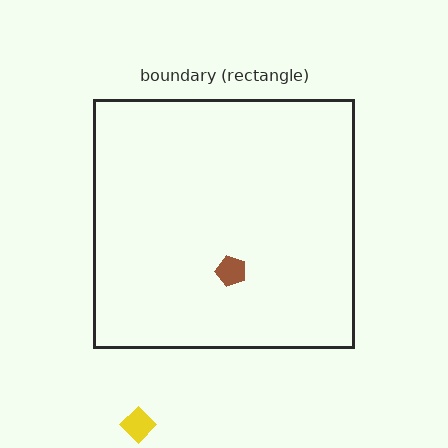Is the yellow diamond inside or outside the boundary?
Outside.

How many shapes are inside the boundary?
1 inside, 1 outside.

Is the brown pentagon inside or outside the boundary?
Inside.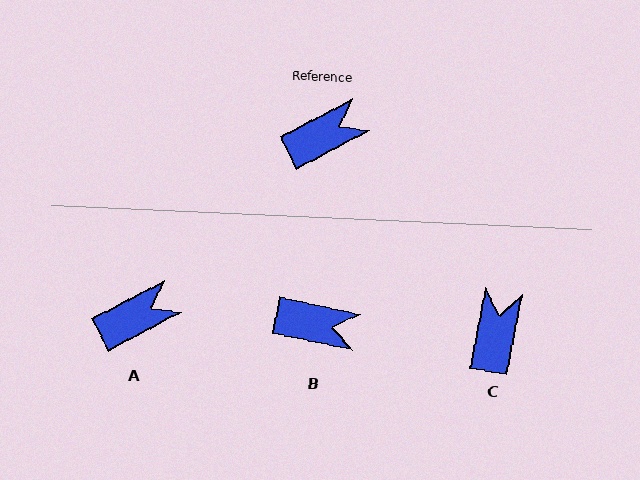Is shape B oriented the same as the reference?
No, it is off by about 40 degrees.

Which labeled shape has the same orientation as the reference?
A.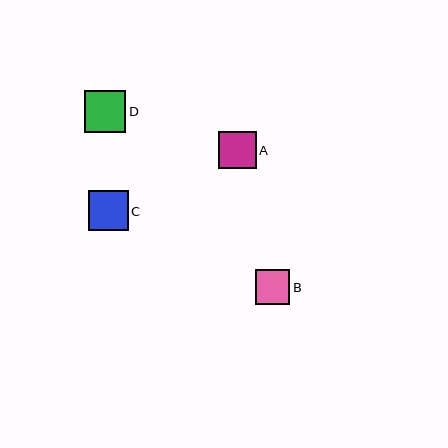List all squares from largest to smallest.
From largest to smallest: D, C, A, B.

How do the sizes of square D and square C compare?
Square D and square C are approximately the same size.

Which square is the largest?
Square D is the largest with a size of approximately 42 pixels.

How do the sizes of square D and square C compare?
Square D and square C are approximately the same size.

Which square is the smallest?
Square B is the smallest with a size of approximately 35 pixels.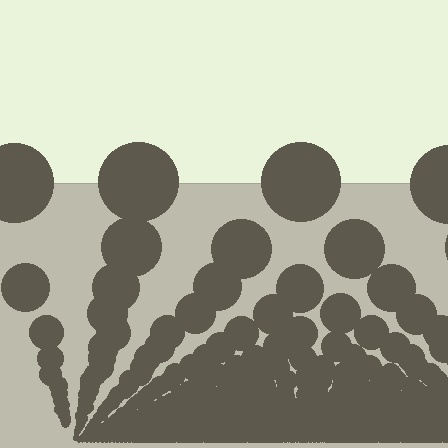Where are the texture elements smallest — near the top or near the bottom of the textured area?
Near the bottom.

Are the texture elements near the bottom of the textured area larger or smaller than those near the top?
Smaller. The gradient is inverted — elements near the bottom are smaller and denser.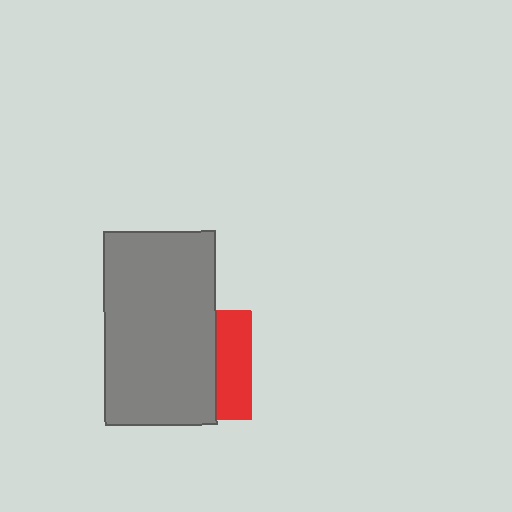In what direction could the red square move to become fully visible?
The red square could move right. That would shift it out from behind the gray rectangle entirely.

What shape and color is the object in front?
The object in front is a gray rectangle.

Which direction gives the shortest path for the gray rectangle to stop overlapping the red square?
Moving left gives the shortest separation.